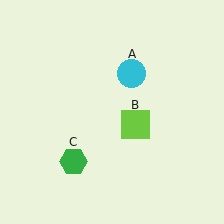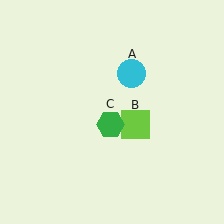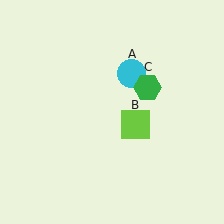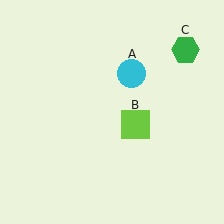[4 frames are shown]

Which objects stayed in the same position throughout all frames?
Cyan circle (object A) and lime square (object B) remained stationary.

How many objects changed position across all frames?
1 object changed position: green hexagon (object C).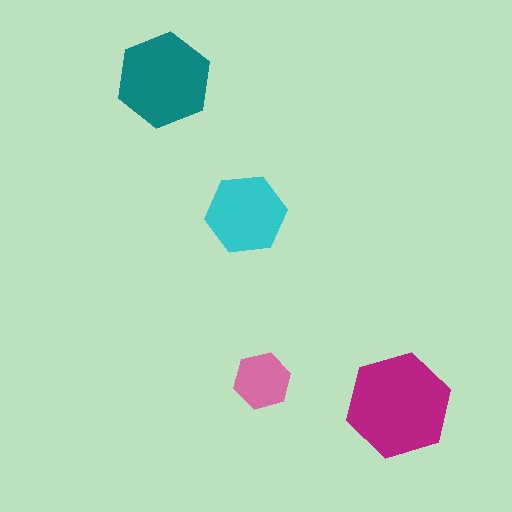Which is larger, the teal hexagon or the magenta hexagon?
The magenta one.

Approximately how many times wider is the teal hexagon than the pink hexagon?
About 1.5 times wider.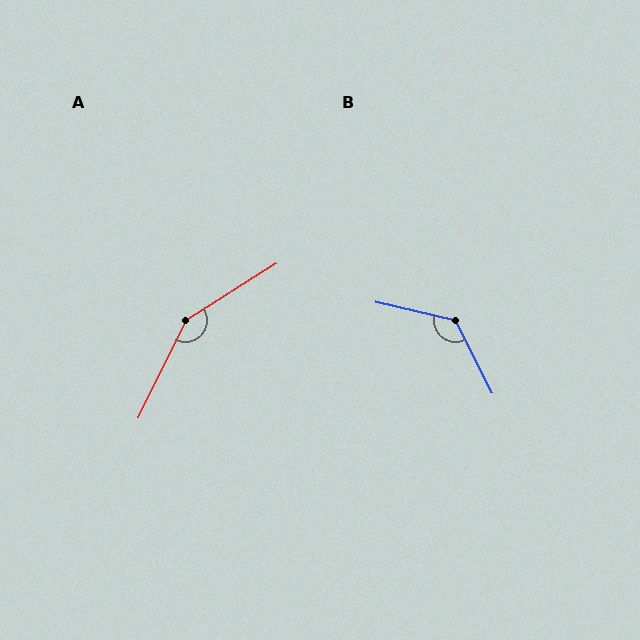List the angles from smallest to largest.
B (129°), A (148°).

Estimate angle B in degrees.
Approximately 129 degrees.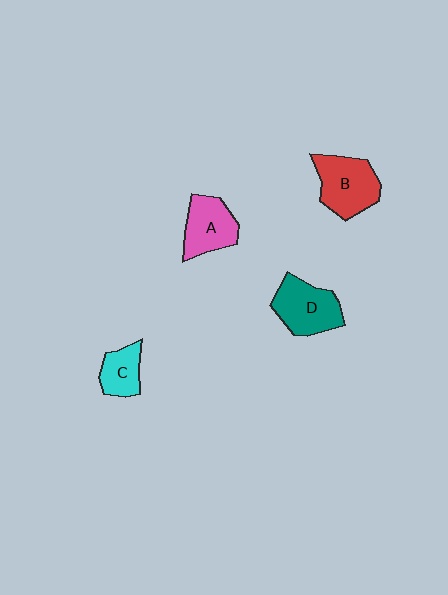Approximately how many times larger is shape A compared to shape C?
Approximately 1.4 times.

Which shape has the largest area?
Shape B (red).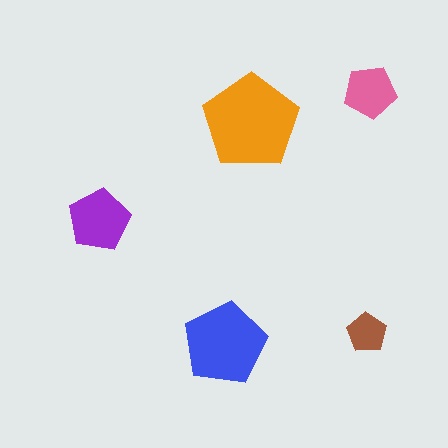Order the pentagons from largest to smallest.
the orange one, the blue one, the purple one, the pink one, the brown one.